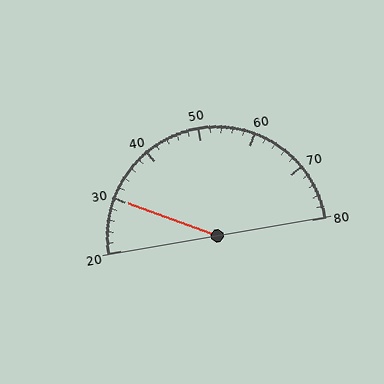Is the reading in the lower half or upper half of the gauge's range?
The reading is in the lower half of the range (20 to 80).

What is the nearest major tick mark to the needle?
The nearest major tick mark is 30.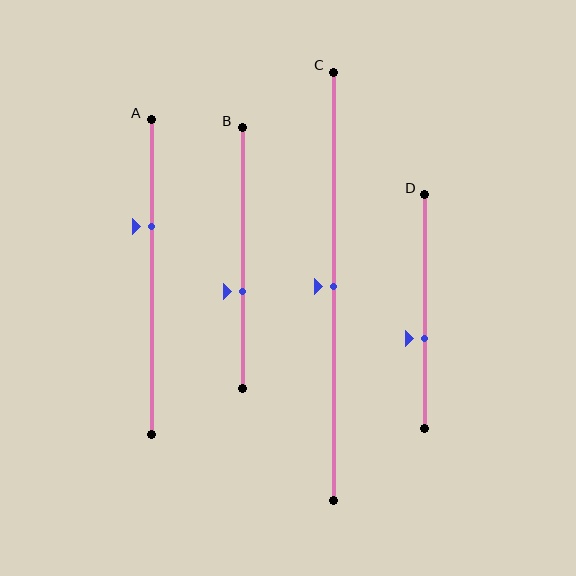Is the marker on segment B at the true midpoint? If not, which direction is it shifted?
No, the marker on segment B is shifted downward by about 13% of the segment length.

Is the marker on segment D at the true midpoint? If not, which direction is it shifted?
No, the marker on segment D is shifted downward by about 11% of the segment length.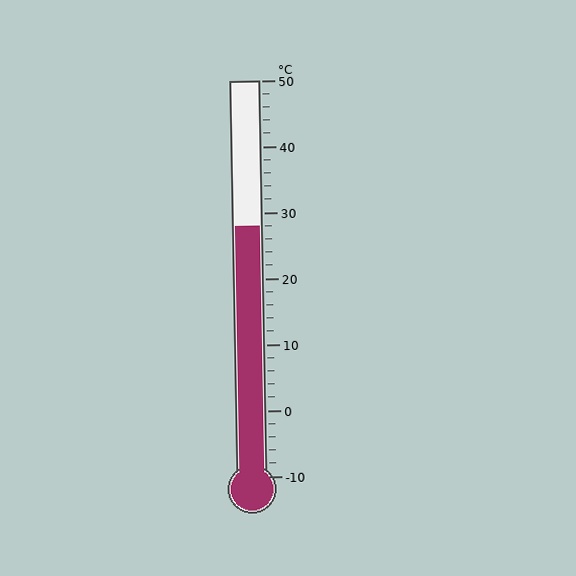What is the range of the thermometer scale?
The thermometer scale ranges from -10°C to 50°C.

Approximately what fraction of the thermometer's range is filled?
The thermometer is filled to approximately 65% of its range.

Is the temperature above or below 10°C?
The temperature is above 10°C.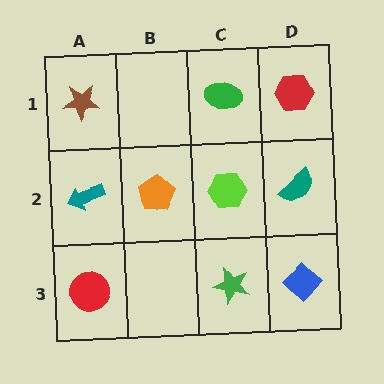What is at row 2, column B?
An orange pentagon.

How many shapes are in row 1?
3 shapes.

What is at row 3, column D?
A blue diamond.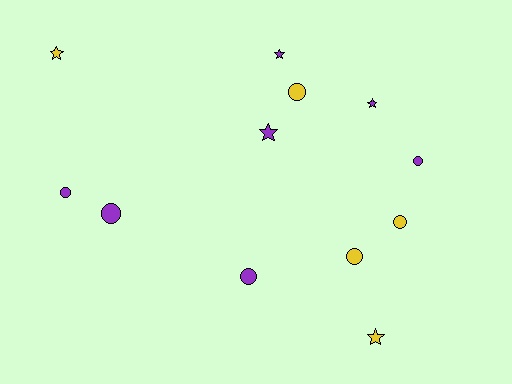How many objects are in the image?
There are 12 objects.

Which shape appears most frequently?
Circle, with 7 objects.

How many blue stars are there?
There are no blue stars.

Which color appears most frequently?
Purple, with 7 objects.